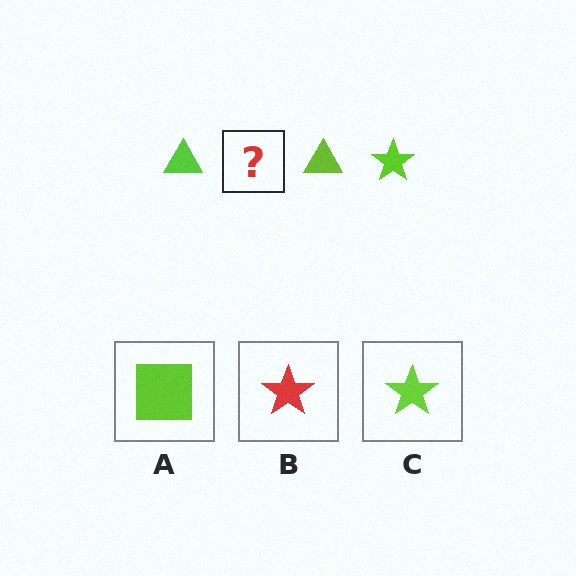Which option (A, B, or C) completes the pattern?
C.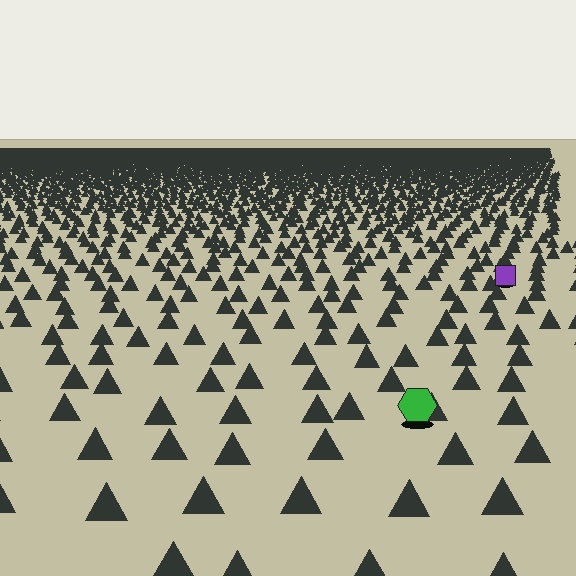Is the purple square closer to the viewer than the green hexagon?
No. The green hexagon is closer — you can tell from the texture gradient: the ground texture is coarser near it.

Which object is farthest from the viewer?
The purple square is farthest from the viewer. It appears smaller and the ground texture around it is denser.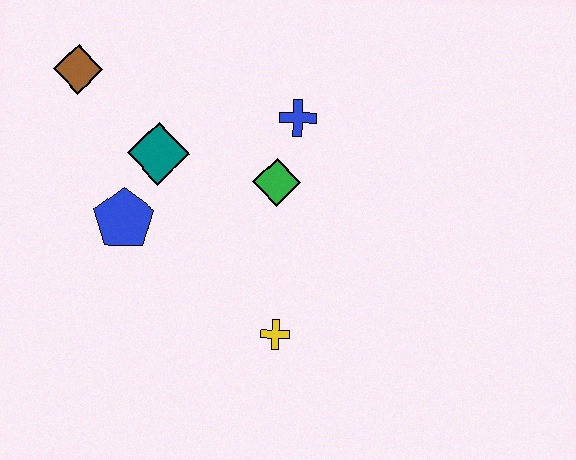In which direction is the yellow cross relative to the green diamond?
The yellow cross is below the green diamond.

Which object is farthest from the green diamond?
The brown diamond is farthest from the green diamond.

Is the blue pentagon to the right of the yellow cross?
No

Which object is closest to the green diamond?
The blue cross is closest to the green diamond.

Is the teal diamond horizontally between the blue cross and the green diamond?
No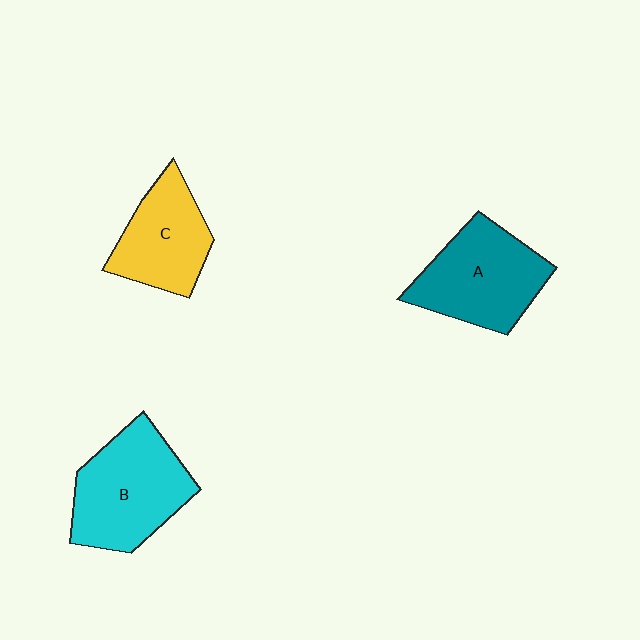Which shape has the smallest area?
Shape C (yellow).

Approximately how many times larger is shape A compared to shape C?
Approximately 1.2 times.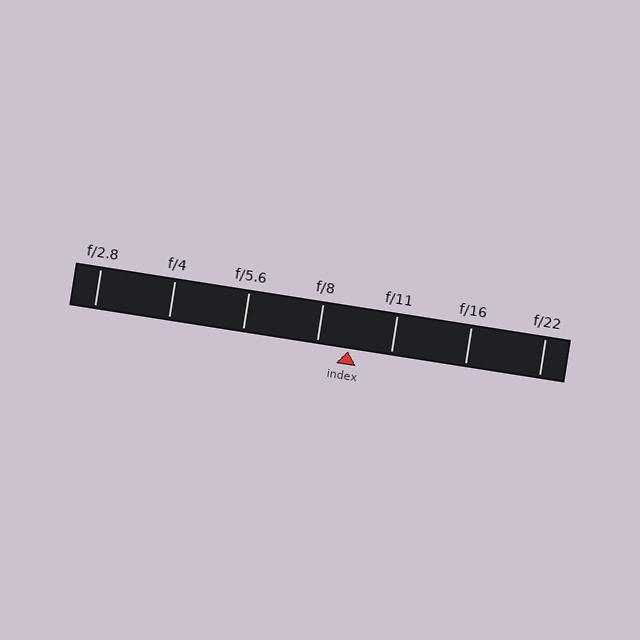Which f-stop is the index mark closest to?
The index mark is closest to f/8.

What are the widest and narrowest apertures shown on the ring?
The widest aperture shown is f/2.8 and the narrowest is f/22.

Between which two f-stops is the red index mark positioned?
The index mark is between f/8 and f/11.